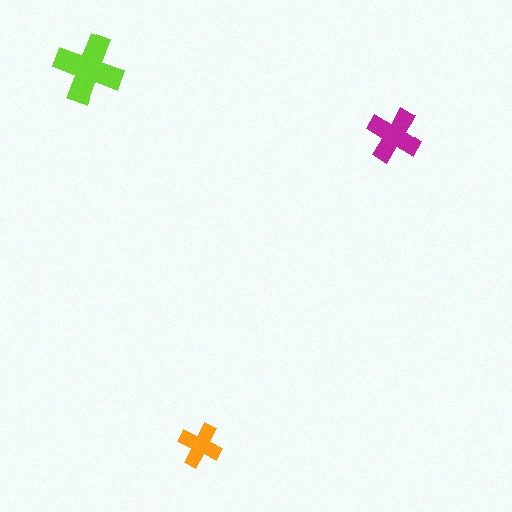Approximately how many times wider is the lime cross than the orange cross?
About 1.5 times wider.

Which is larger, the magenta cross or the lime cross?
The lime one.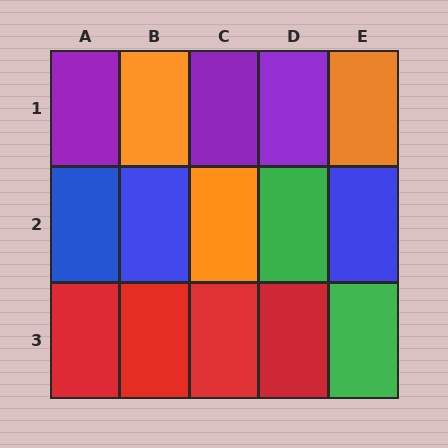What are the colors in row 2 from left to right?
Blue, blue, orange, green, blue.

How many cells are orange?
3 cells are orange.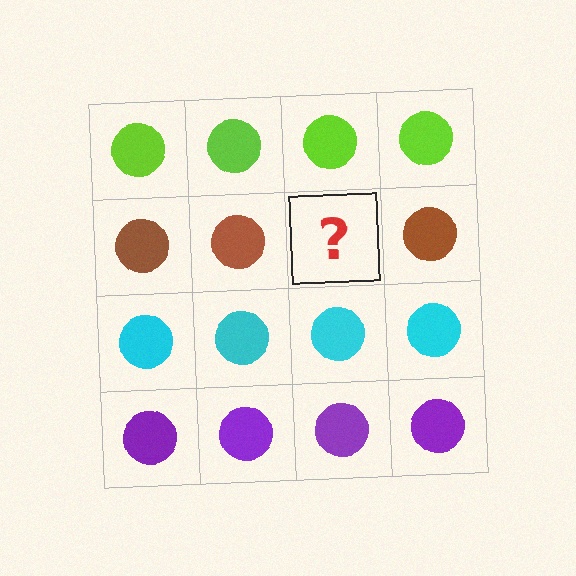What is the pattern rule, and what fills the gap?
The rule is that each row has a consistent color. The gap should be filled with a brown circle.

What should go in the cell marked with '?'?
The missing cell should contain a brown circle.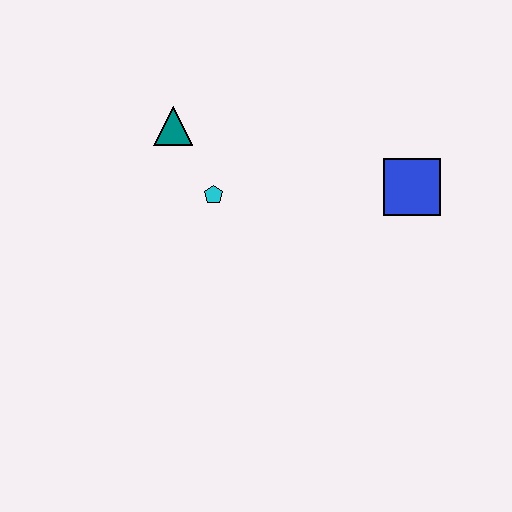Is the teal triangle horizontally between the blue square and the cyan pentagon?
No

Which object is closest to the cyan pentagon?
The teal triangle is closest to the cyan pentagon.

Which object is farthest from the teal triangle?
The blue square is farthest from the teal triangle.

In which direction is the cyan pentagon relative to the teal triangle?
The cyan pentagon is below the teal triangle.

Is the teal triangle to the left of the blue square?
Yes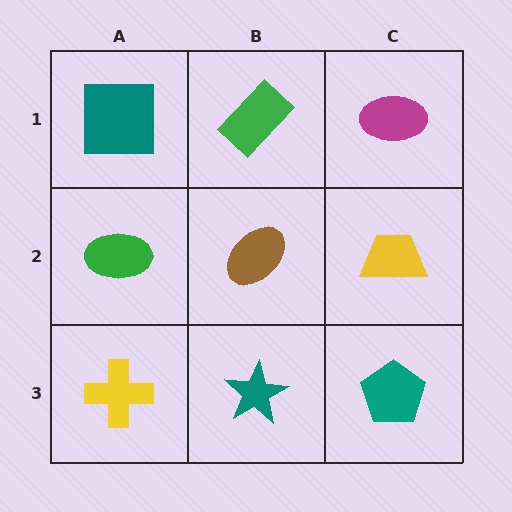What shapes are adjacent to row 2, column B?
A green rectangle (row 1, column B), a teal star (row 3, column B), a green ellipse (row 2, column A), a yellow trapezoid (row 2, column C).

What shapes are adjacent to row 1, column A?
A green ellipse (row 2, column A), a green rectangle (row 1, column B).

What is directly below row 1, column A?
A green ellipse.